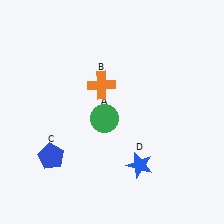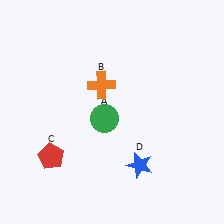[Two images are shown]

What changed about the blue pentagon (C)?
In Image 1, C is blue. In Image 2, it changed to red.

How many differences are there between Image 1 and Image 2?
There is 1 difference between the two images.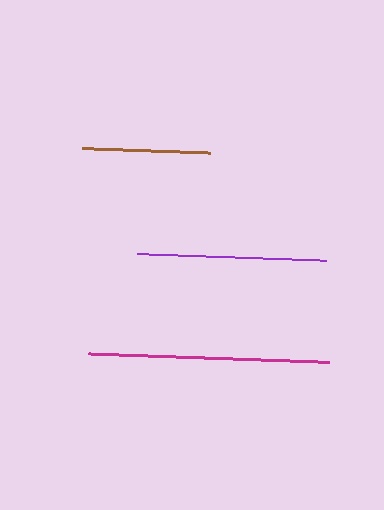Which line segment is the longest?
The magenta line is the longest at approximately 241 pixels.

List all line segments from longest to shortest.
From longest to shortest: magenta, purple, brown.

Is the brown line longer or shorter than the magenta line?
The magenta line is longer than the brown line.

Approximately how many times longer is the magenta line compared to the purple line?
The magenta line is approximately 1.3 times the length of the purple line.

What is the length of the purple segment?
The purple segment is approximately 189 pixels long.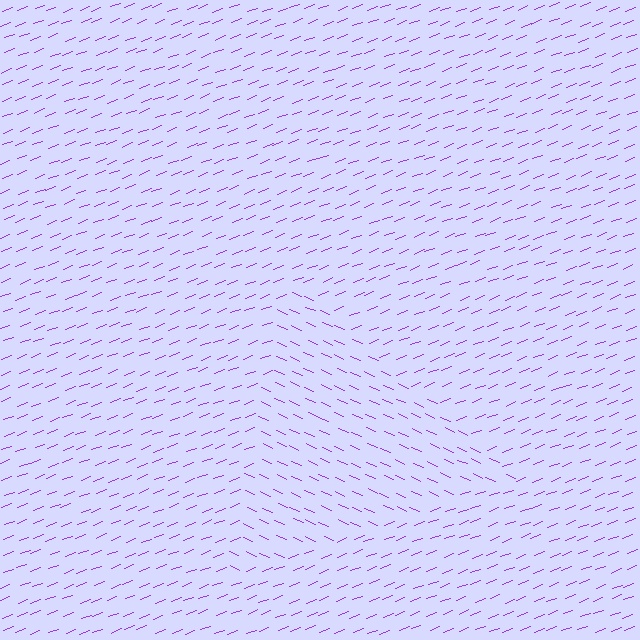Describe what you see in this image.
The image is filled with small purple line segments. A triangle region in the image has lines oriented differently from the surrounding lines, creating a visible texture boundary.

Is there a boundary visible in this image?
Yes, there is a texture boundary formed by a change in line orientation.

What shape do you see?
I see a triangle.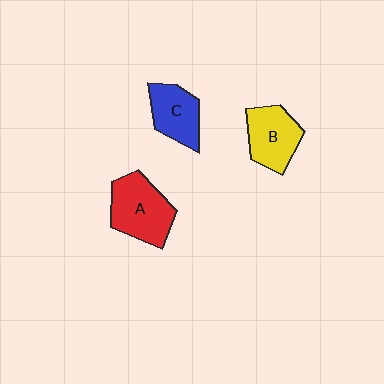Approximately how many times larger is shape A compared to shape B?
Approximately 1.2 times.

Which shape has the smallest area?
Shape C (blue).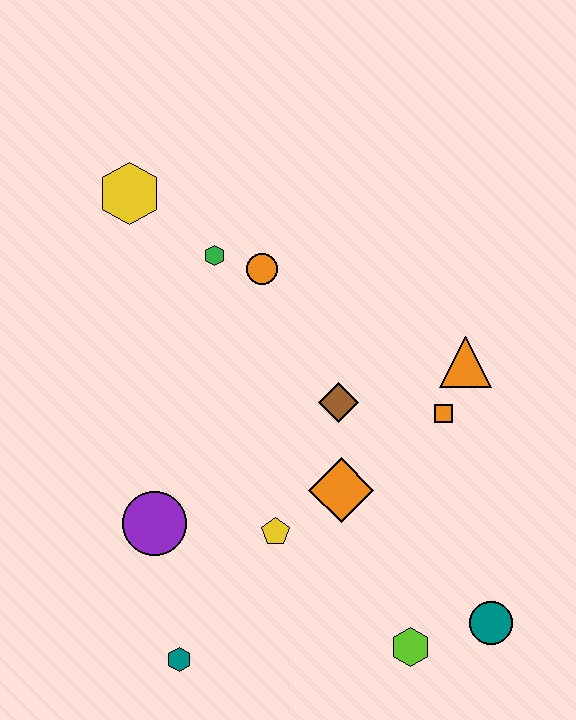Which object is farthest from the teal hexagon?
The yellow hexagon is farthest from the teal hexagon.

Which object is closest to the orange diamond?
The yellow pentagon is closest to the orange diamond.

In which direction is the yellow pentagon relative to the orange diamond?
The yellow pentagon is to the left of the orange diamond.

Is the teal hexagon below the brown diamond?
Yes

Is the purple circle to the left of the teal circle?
Yes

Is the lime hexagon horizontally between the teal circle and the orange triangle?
No